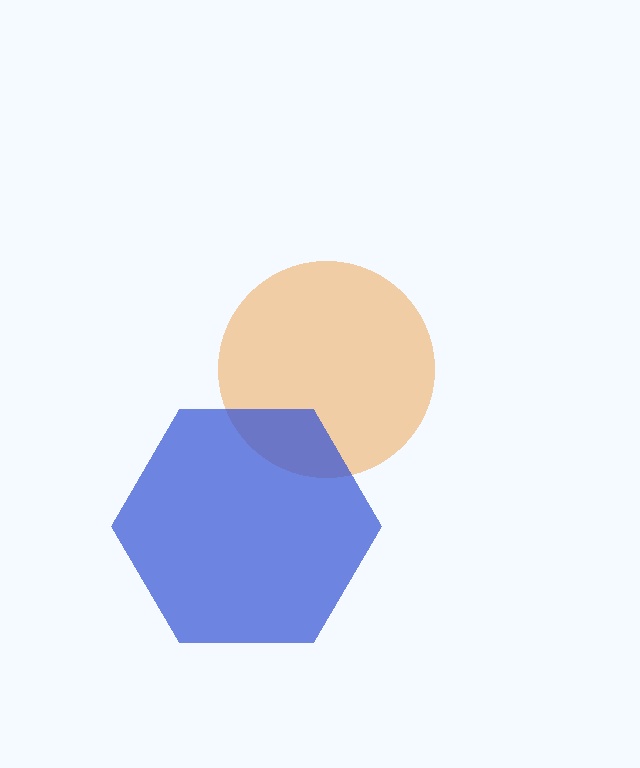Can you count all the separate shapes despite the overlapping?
Yes, there are 2 separate shapes.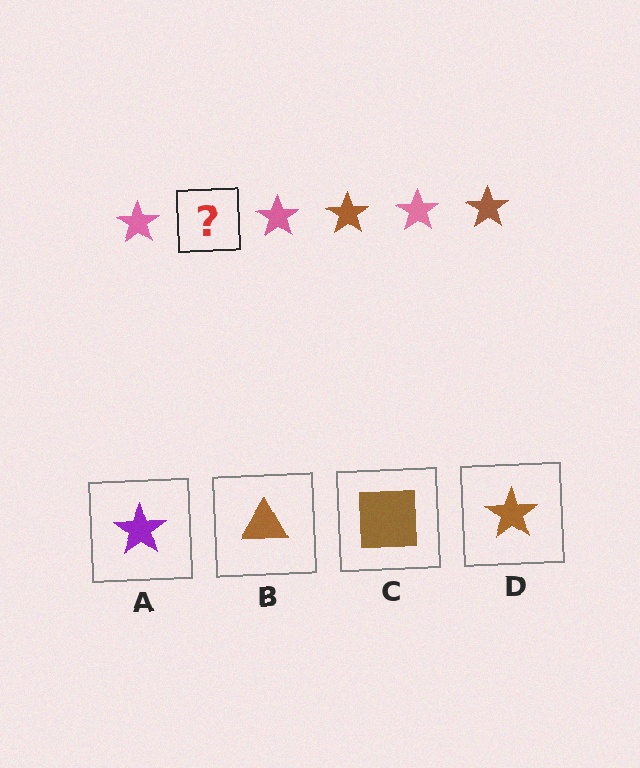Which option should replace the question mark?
Option D.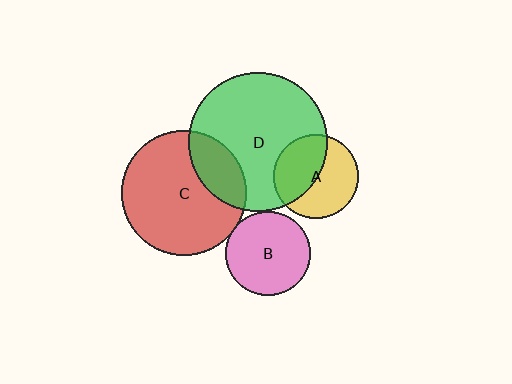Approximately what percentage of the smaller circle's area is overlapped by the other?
Approximately 25%.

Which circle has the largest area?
Circle D (green).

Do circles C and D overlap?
Yes.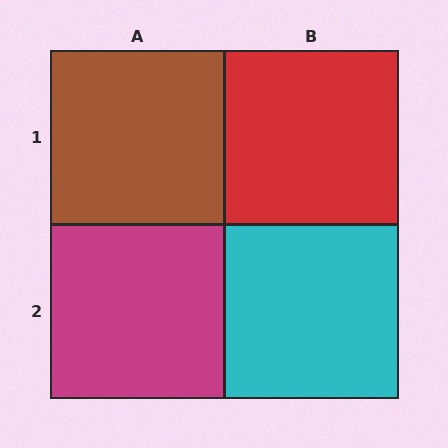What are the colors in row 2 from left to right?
Magenta, cyan.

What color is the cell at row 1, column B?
Red.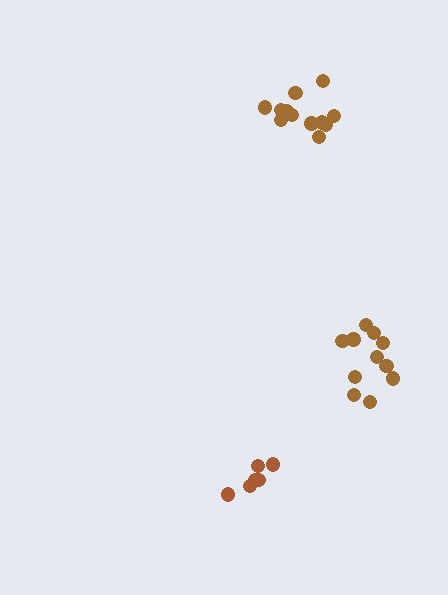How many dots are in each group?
Group 1: 6 dots, Group 2: 11 dots, Group 3: 12 dots (29 total).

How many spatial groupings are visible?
There are 3 spatial groupings.